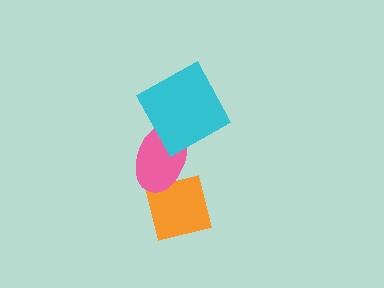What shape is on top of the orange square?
The pink ellipse is on top of the orange square.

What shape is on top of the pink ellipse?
The cyan square is on top of the pink ellipse.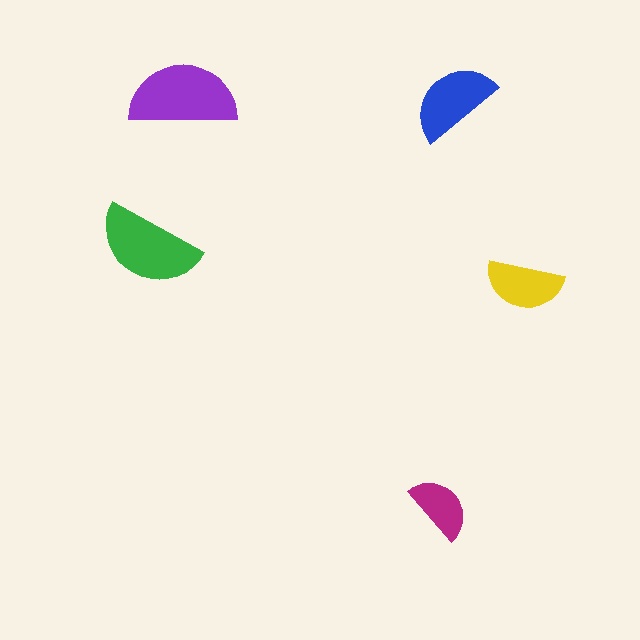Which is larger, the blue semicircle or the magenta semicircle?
The blue one.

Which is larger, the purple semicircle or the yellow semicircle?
The purple one.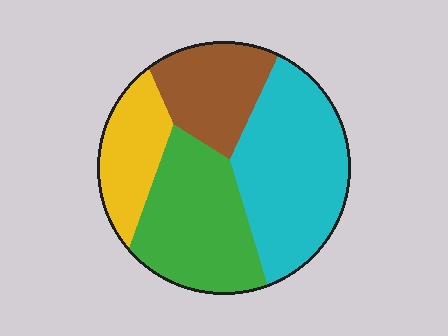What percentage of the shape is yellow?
Yellow takes up about one sixth (1/6) of the shape.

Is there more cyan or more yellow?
Cyan.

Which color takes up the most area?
Cyan, at roughly 35%.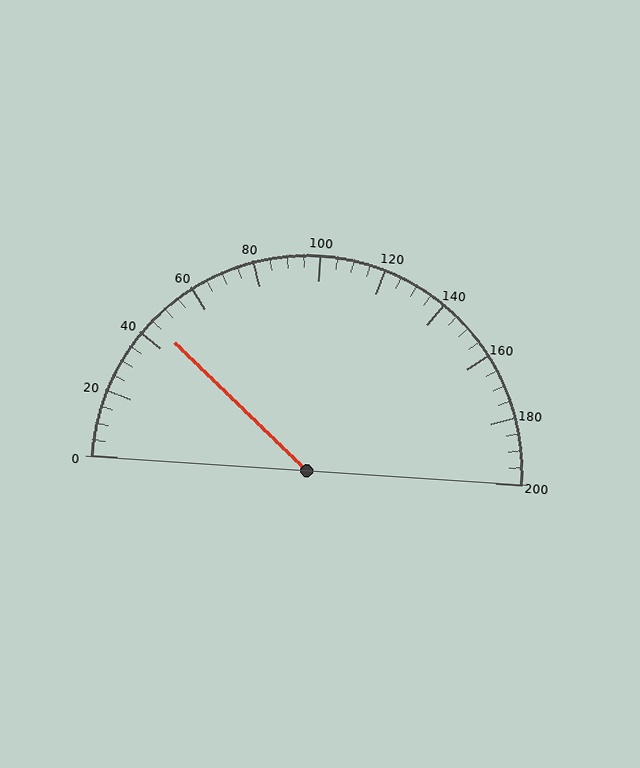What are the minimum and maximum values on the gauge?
The gauge ranges from 0 to 200.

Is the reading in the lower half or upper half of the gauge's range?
The reading is in the lower half of the range (0 to 200).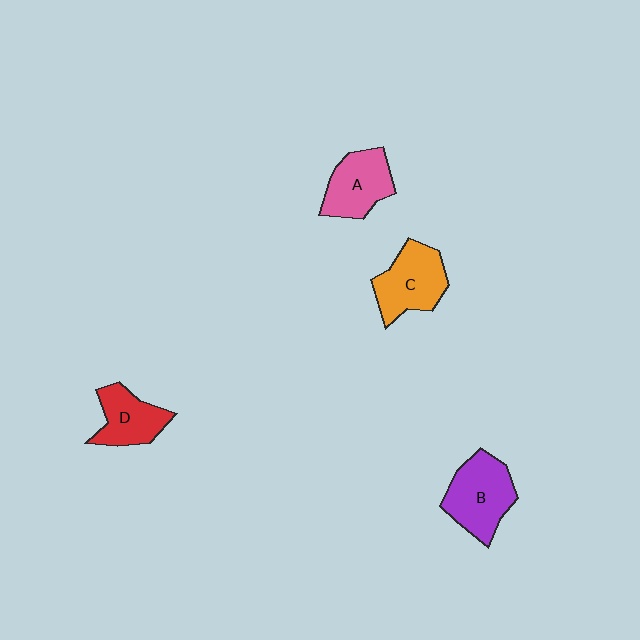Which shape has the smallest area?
Shape D (red).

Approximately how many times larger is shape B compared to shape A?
Approximately 1.2 times.